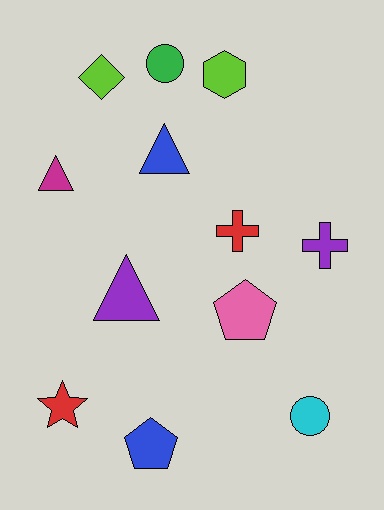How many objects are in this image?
There are 12 objects.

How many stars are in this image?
There is 1 star.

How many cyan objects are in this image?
There is 1 cyan object.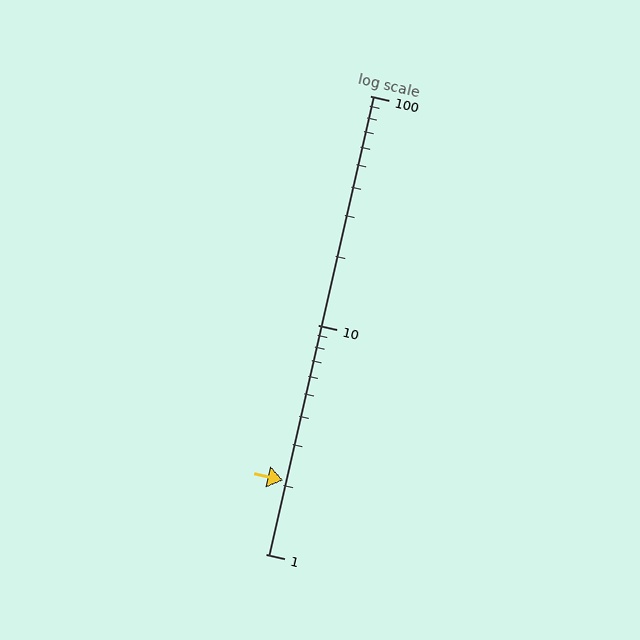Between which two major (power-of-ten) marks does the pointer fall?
The pointer is between 1 and 10.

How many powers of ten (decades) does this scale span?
The scale spans 2 decades, from 1 to 100.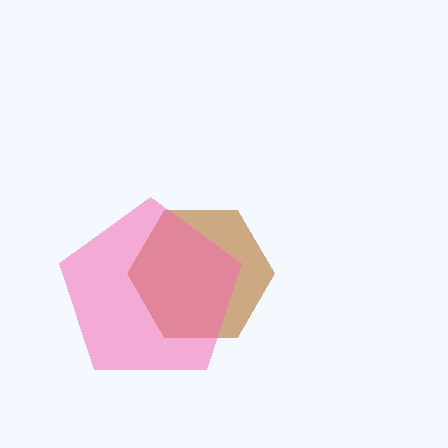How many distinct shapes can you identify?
There are 2 distinct shapes: a brown hexagon, a pink pentagon.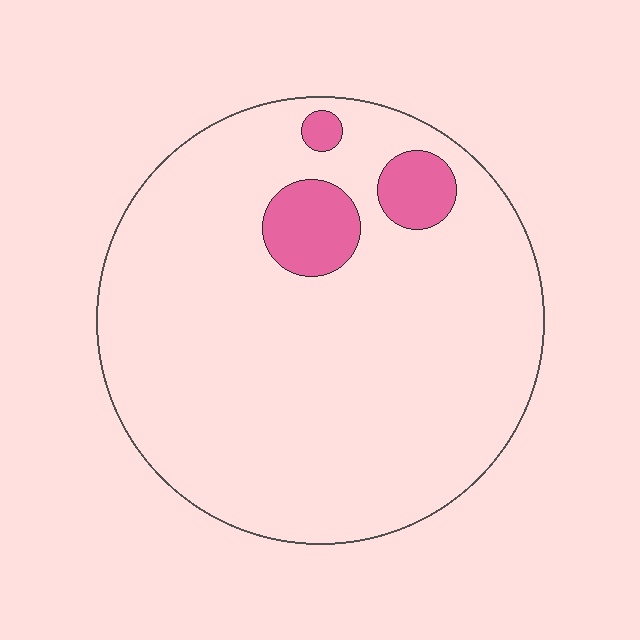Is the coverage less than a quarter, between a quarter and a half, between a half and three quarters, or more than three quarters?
Less than a quarter.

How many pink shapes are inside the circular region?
3.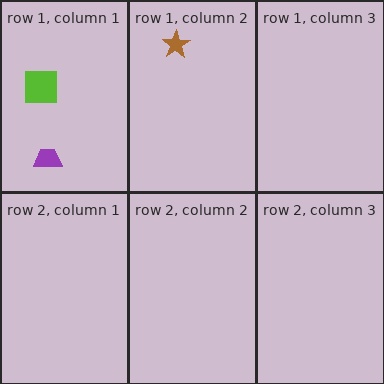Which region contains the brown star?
The row 1, column 2 region.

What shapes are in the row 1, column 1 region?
The lime square, the purple trapezoid.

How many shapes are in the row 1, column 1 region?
2.